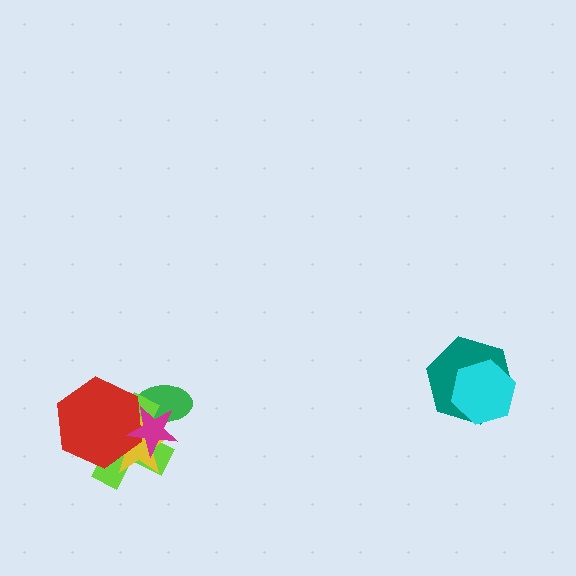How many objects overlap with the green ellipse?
3 objects overlap with the green ellipse.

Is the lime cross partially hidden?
Yes, it is partially covered by another shape.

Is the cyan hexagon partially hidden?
No, no other shape covers it.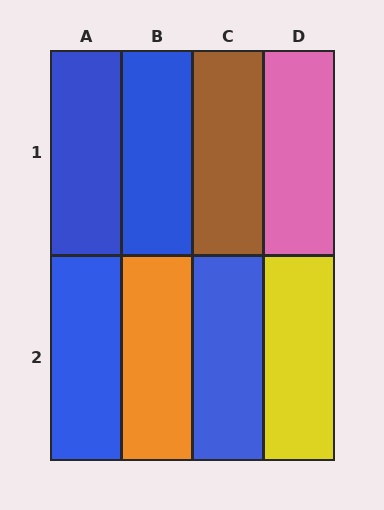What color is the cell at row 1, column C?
Brown.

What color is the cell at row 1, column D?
Pink.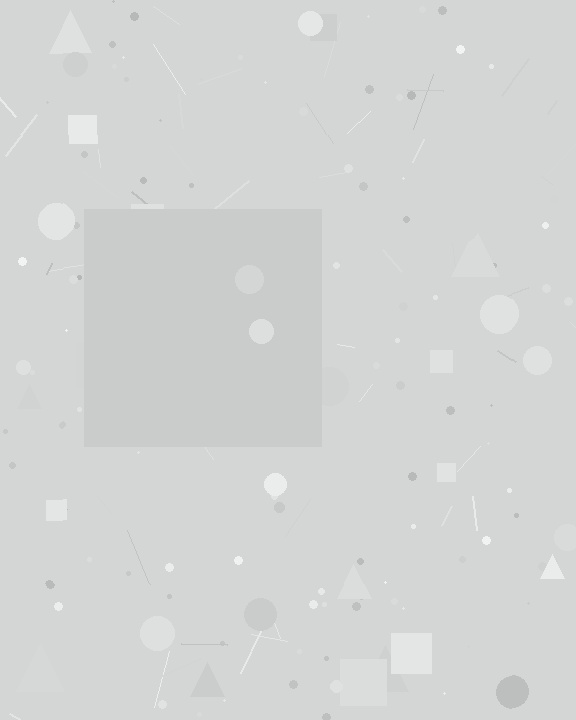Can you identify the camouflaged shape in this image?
The camouflaged shape is a square.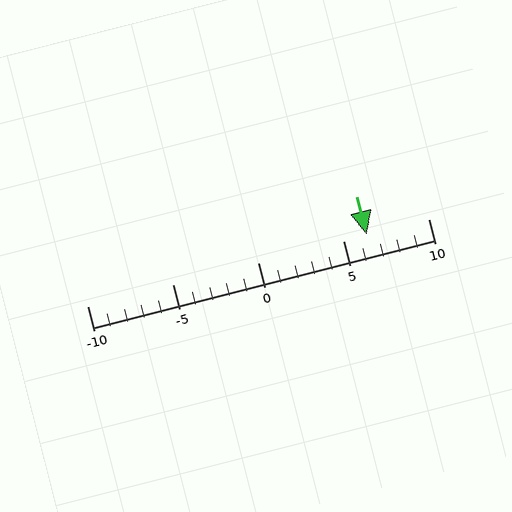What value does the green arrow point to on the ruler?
The green arrow points to approximately 6.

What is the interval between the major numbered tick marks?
The major tick marks are spaced 5 units apart.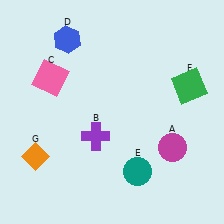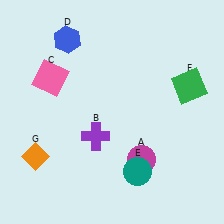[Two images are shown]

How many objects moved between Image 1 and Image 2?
1 object moved between the two images.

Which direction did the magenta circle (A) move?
The magenta circle (A) moved left.